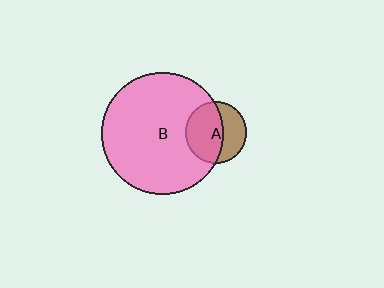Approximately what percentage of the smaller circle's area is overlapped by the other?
Approximately 60%.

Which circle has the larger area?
Circle B (pink).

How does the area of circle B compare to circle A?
Approximately 3.9 times.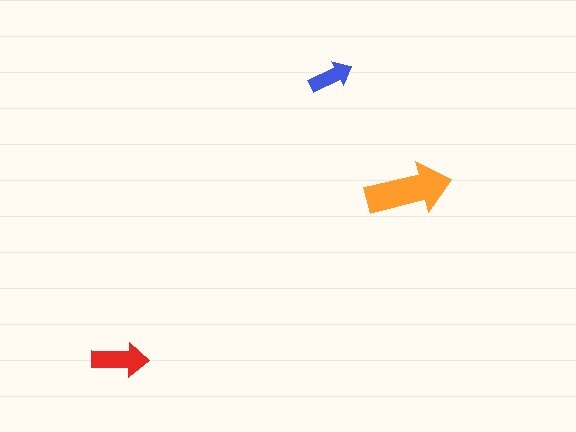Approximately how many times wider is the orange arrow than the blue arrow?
About 2 times wider.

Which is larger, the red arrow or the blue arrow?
The red one.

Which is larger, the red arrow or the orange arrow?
The orange one.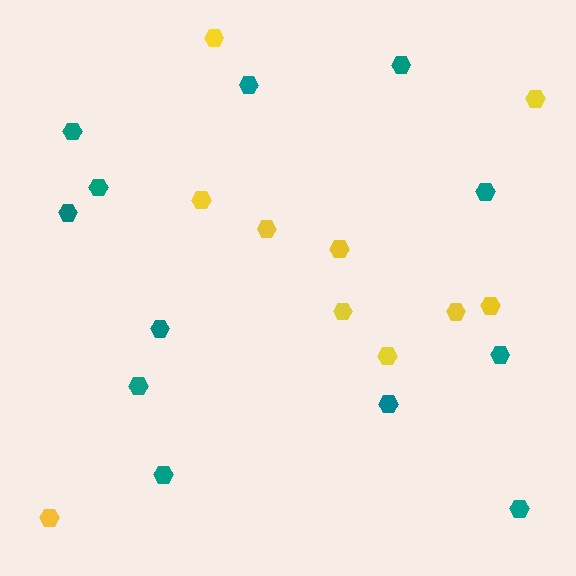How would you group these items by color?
There are 2 groups: one group of yellow hexagons (10) and one group of teal hexagons (12).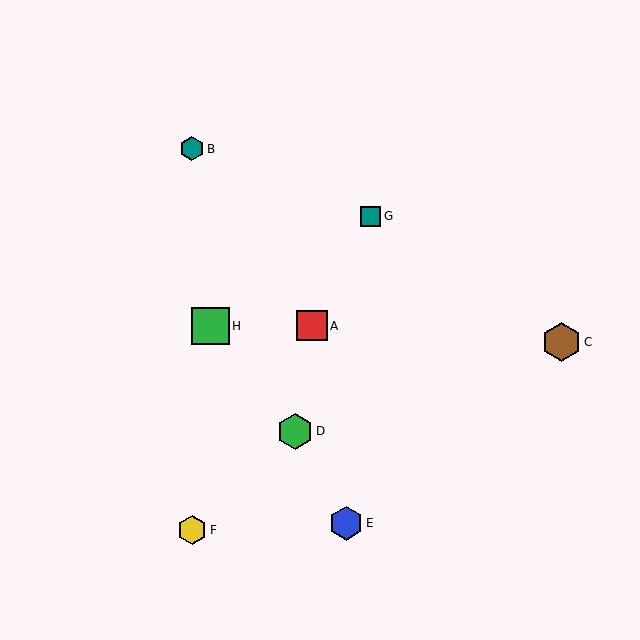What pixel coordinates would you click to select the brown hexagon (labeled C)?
Click at (561, 342) to select the brown hexagon C.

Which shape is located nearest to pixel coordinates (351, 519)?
The blue hexagon (labeled E) at (346, 523) is nearest to that location.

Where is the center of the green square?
The center of the green square is at (211, 326).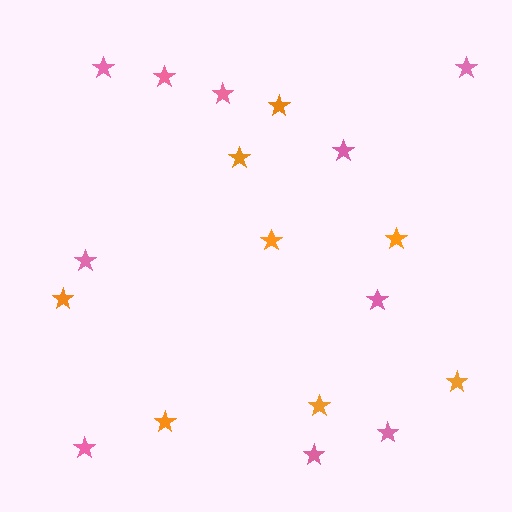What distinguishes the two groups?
There are 2 groups: one group of orange stars (8) and one group of pink stars (10).